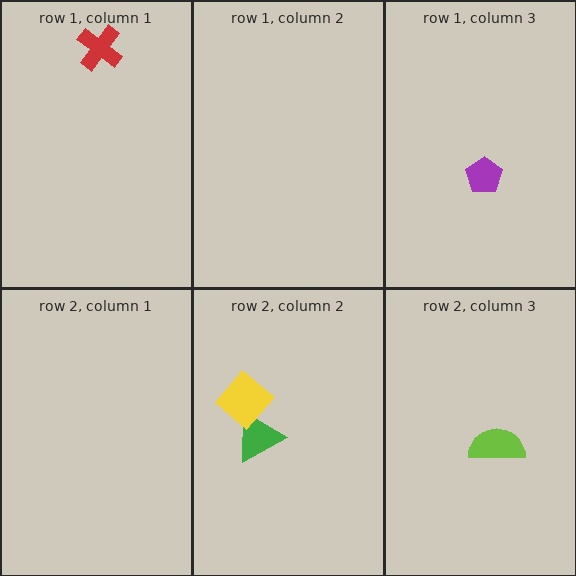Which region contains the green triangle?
The row 2, column 2 region.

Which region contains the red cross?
The row 1, column 1 region.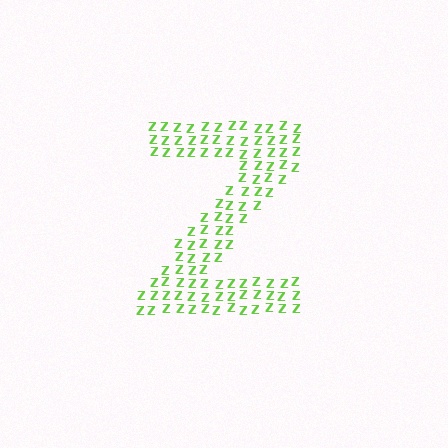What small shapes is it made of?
It is made of small letter Z's.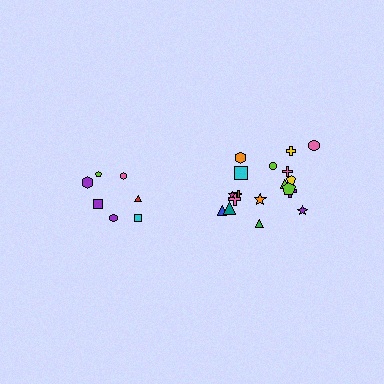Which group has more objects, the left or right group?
The right group.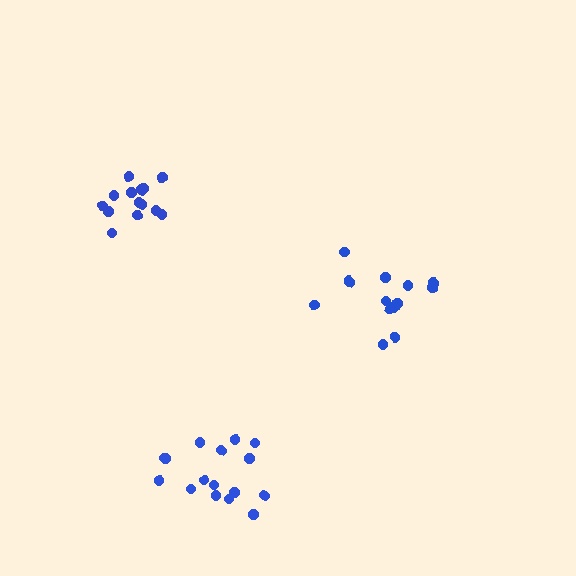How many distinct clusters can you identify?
There are 3 distinct clusters.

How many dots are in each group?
Group 1: 16 dots, Group 2: 14 dots, Group 3: 14 dots (44 total).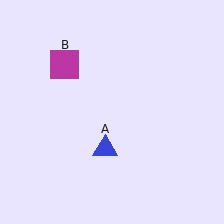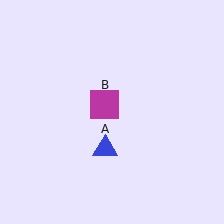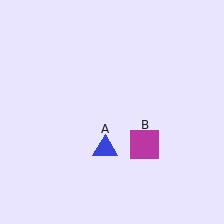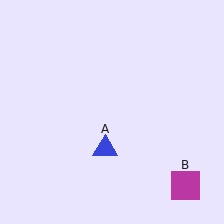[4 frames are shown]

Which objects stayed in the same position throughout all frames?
Blue triangle (object A) remained stationary.